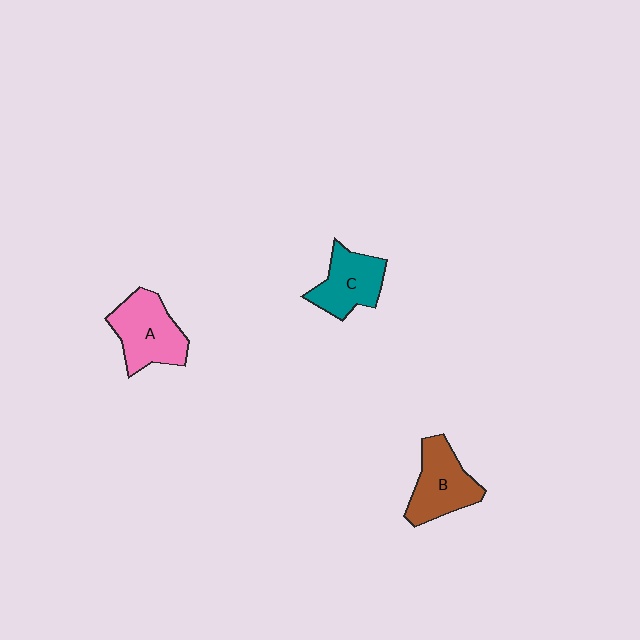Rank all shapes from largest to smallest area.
From largest to smallest: A (pink), B (brown), C (teal).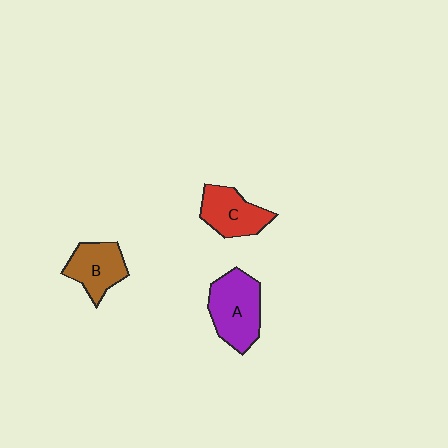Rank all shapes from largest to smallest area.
From largest to smallest: A (purple), C (red), B (brown).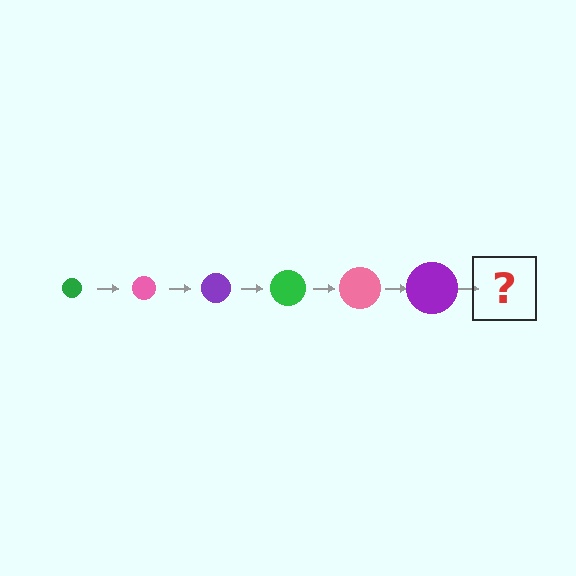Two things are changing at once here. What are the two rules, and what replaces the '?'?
The two rules are that the circle grows larger each step and the color cycles through green, pink, and purple. The '?' should be a green circle, larger than the previous one.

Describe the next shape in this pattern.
It should be a green circle, larger than the previous one.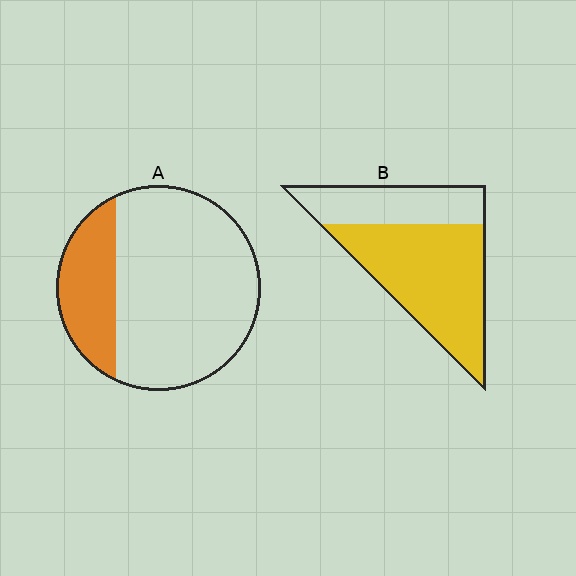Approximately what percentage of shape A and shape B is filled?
A is approximately 25% and B is approximately 65%.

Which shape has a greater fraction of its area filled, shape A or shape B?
Shape B.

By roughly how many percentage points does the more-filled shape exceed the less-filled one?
By roughly 40 percentage points (B over A).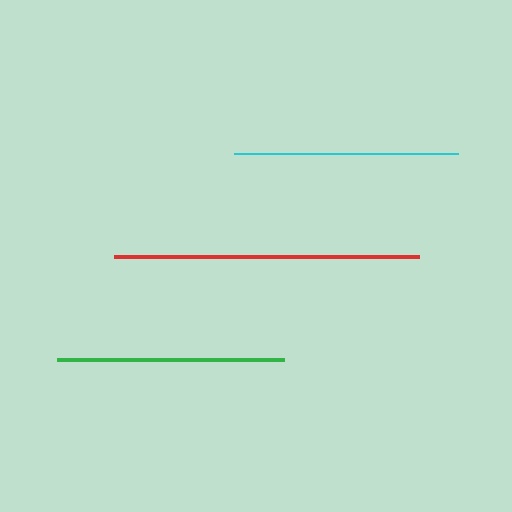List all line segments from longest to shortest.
From longest to shortest: red, green, cyan.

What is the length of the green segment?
The green segment is approximately 227 pixels long.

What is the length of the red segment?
The red segment is approximately 304 pixels long.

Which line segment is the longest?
The red line is the longest at approximately 304 pixels.